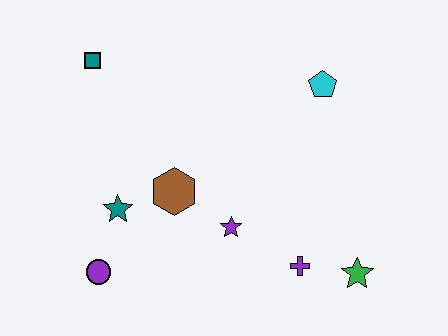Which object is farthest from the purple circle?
The cyan pentagon is farthest from the purple circle.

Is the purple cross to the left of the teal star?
No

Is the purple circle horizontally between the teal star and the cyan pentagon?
No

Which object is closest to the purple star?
The brown hexagon is closest to the purple star.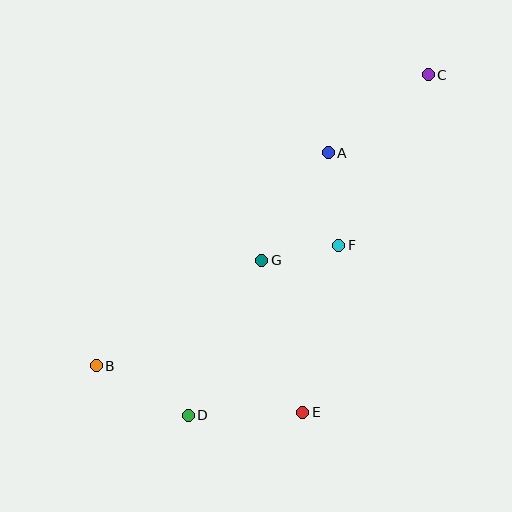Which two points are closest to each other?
Points F and G are closest to each other.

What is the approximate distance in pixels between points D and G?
The distance between D and G is approximately 171 pixels.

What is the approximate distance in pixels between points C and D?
The distance between C and D is approximately 417 pixels.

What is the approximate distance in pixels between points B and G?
The distance between B and G is approximately 196 pixels.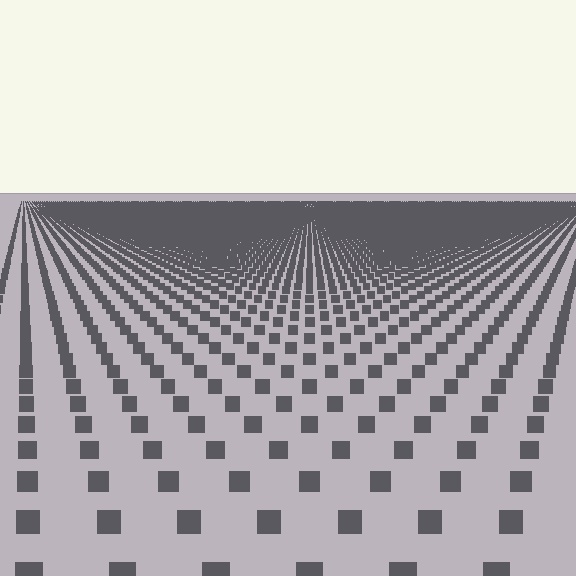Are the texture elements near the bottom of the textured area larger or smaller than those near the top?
Larger. Near the bottom, elements are closer to the viewer and appear at a bigger on-screen size.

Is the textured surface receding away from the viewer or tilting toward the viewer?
The surface is receding away from the viewer. Texture elements get smaller and denser toward the top.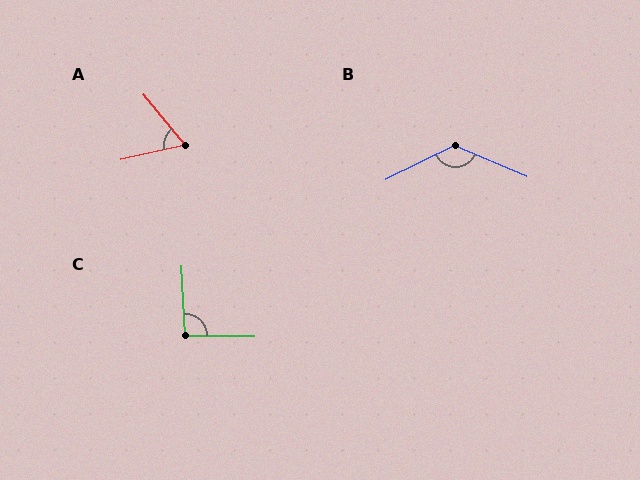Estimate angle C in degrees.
Approximately 93 degrees.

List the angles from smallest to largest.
A (63°), C (93°), B (130°).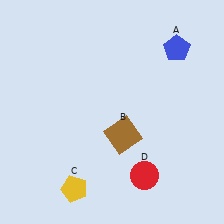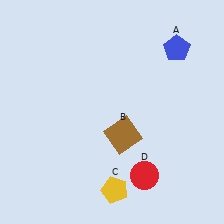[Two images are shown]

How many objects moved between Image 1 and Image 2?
1 object moved between the two images.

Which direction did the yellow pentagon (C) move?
The yellow pentagon (C) moved right.